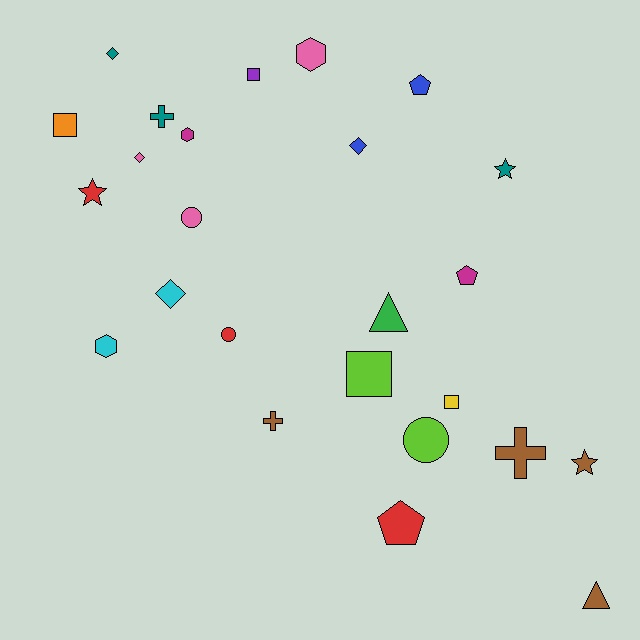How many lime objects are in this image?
There are 2 lime objects.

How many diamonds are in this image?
There are 4 diamonds.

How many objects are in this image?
There are 25 objects.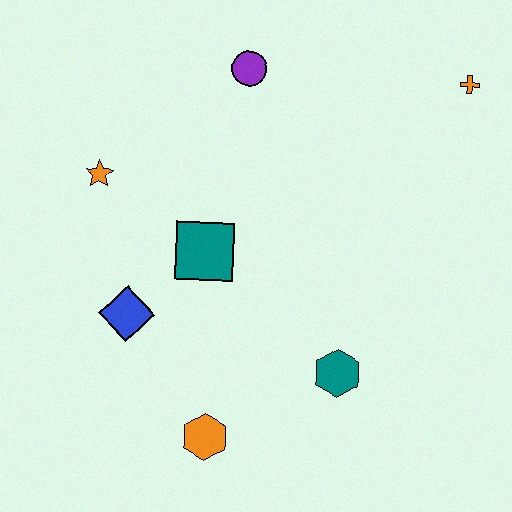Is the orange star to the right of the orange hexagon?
No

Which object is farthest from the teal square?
The orange cross is farthest from the teal square.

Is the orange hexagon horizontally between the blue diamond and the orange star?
No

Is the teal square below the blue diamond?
No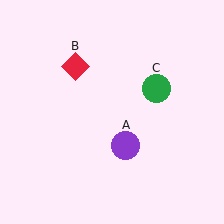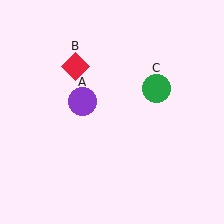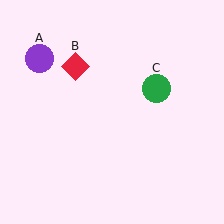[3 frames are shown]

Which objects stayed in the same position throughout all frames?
Red diamond (object B) and green circle (object C) remained stationary.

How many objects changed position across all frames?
1 object changed position: purple circle (object A).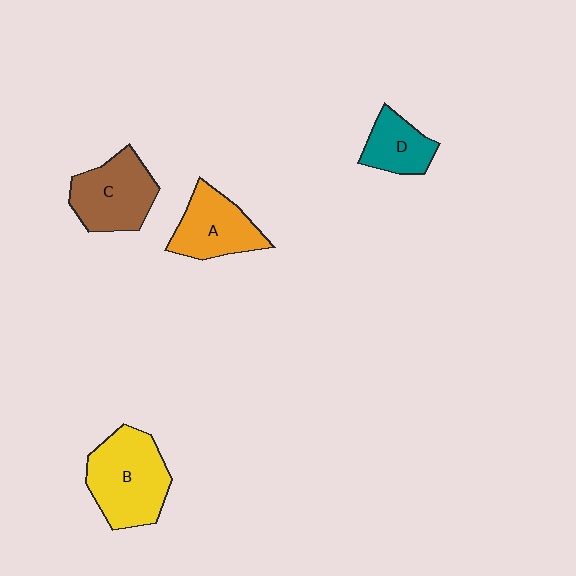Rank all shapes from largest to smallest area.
From largest to smallest: B (yellow), C (brown), A (orange), D (teal).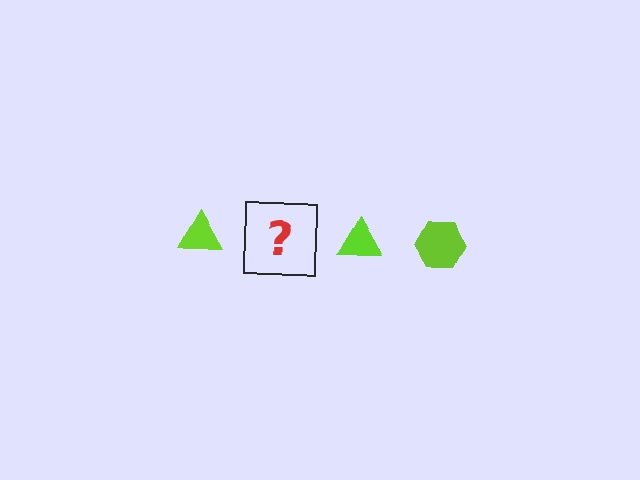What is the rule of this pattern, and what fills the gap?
The rule is that the pattern cycles through triangle, hexagon shapes in lime. The gap should be filled with a lime hexagon.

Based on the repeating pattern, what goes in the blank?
The blank should be a lime hexagon.